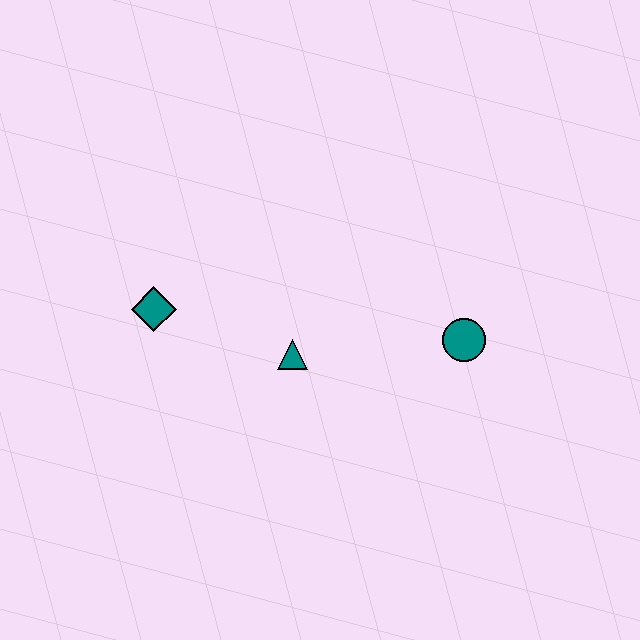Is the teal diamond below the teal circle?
No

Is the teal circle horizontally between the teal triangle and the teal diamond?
No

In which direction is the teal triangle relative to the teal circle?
The teal triangle is to the left of the teal circle.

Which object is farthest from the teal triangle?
The teal circle is farthest from the teal triangle.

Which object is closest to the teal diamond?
The teal triangle is closest to the teal diamond.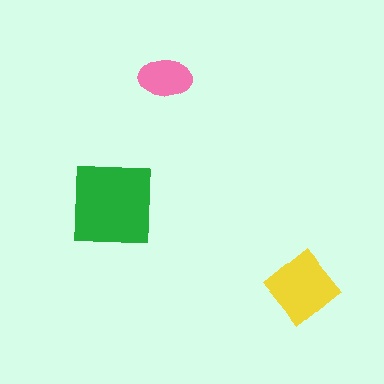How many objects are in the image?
There are 3 objects in the image.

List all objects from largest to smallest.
The green square, the yellow diamond, the pink ellipse.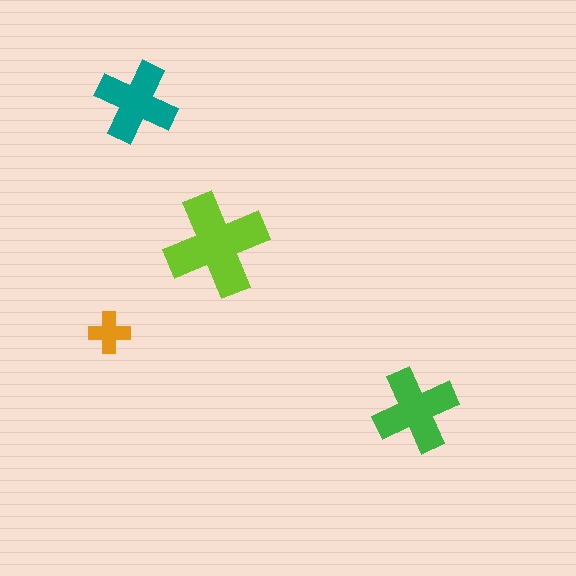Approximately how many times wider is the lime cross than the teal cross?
About 1.5 times wider.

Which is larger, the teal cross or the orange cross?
The teal one.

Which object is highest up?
The teal cross is topmost.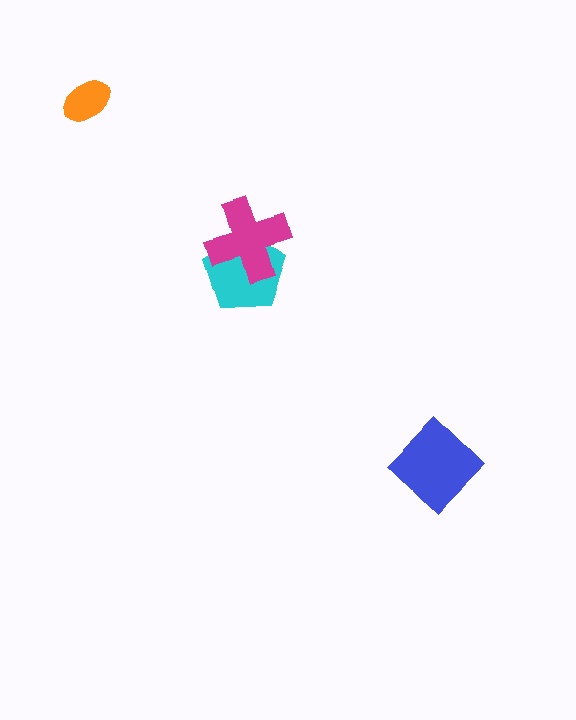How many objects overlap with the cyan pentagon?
1 object overlaps with the cyan pentagon.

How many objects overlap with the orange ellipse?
0 objects overlap with the orange ellipse.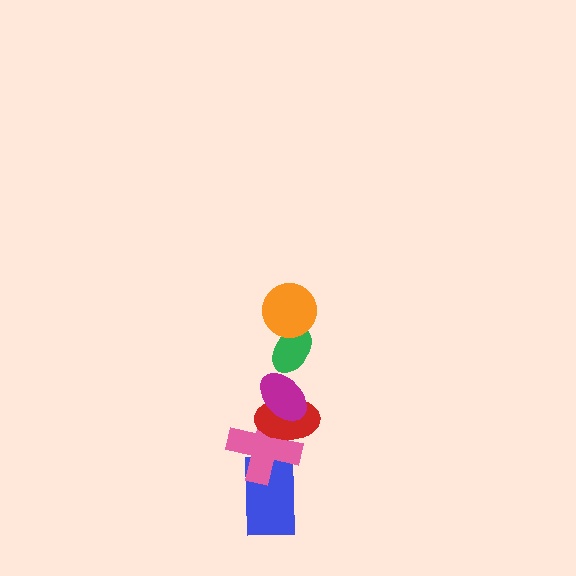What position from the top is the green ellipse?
The green ellipse is 2nd from the top.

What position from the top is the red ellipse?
The red ellipse is 4th from the top.